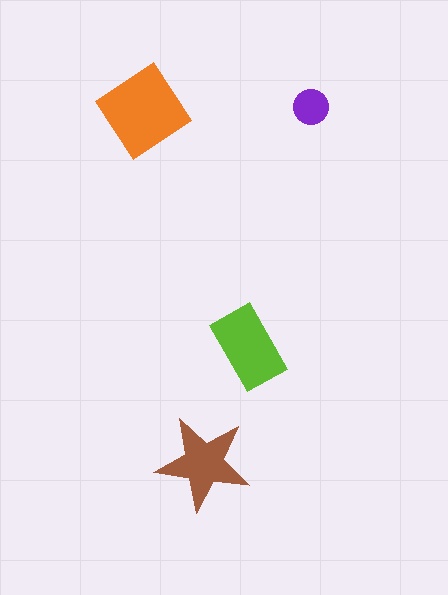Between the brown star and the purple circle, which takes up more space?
The brown star.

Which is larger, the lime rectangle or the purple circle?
The lime rectangle.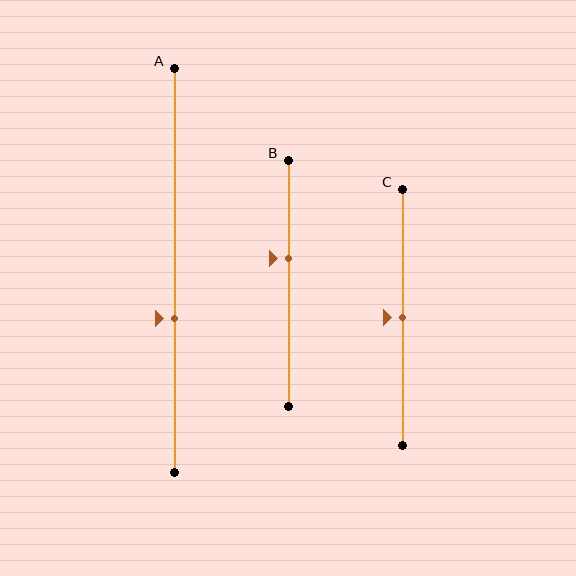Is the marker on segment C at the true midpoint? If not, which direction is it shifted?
Yes, the marker on segment C is at the true midpoint.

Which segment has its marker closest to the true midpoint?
Segment C has its marker closest to the true midpoint.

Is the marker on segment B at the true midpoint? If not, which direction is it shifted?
No, the marker on segment B is shifted upward by about 10% of the segment length.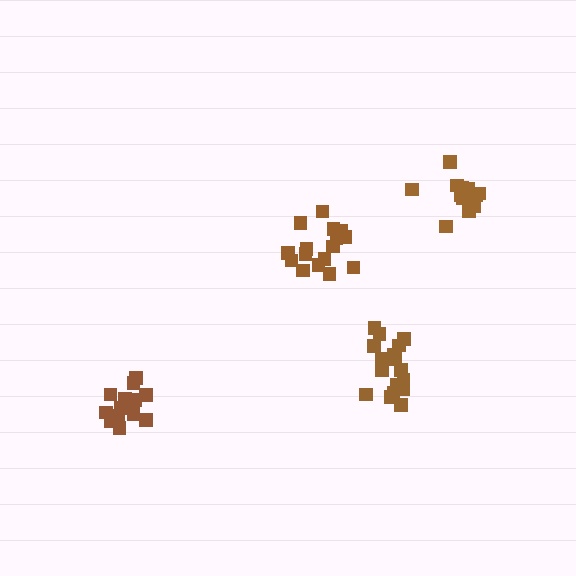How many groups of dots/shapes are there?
There are 4 groups.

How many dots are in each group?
Group 1: 17 dots, Group 2: 18 dots, Group 3: 12 dots, Group 4: 14 dots (61 total).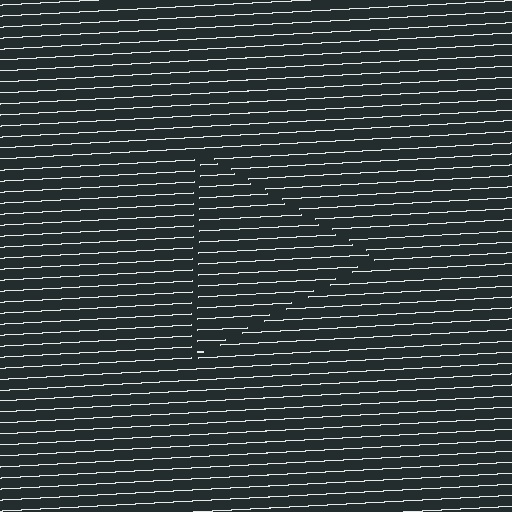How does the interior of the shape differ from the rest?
The interior of the shape contains the same grating, shifted by half a period — the contour is defined by the phase discontinuity where line-ends from the inner and outer gratings abut.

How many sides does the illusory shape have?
3 sides — the line-ends trace a triangle.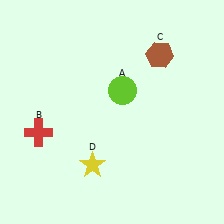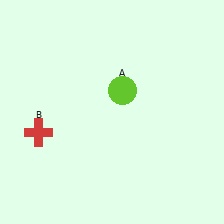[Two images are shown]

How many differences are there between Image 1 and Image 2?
There are 2 differences between the two images.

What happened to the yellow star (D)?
The yellow star (D) was removed in Image 2. It was in the bottom-left area of Image 1.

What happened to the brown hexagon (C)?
The brown hexagon (C) was removed in Image 2. It was in the top-right area of Image 1.